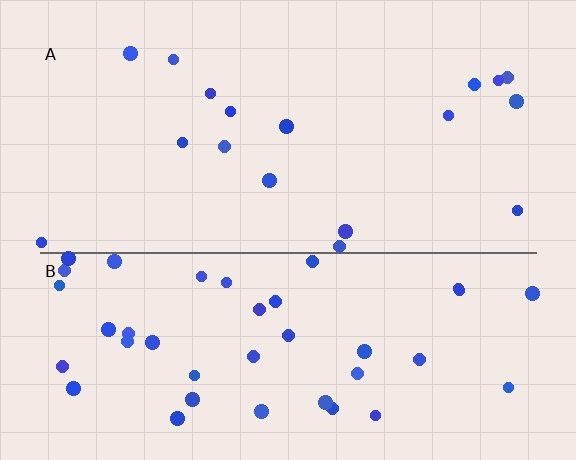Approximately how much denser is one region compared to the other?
Approximately 2.3× — region B over region A.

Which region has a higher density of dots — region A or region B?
B (the bottom).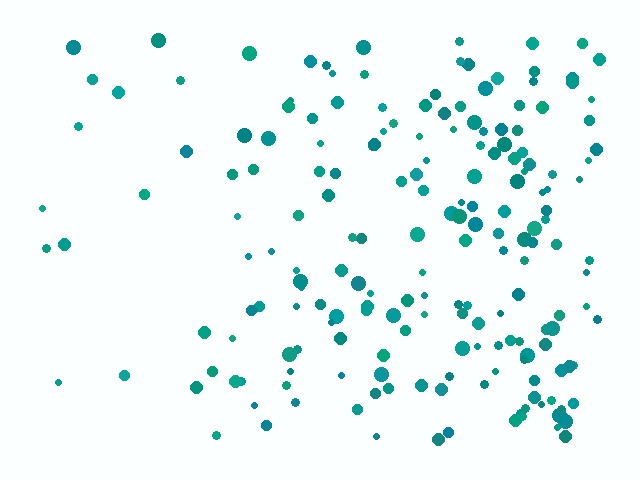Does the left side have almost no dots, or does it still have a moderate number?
Still a moderate number, just noticeably fewer than the right.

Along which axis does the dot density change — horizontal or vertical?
Horizontal.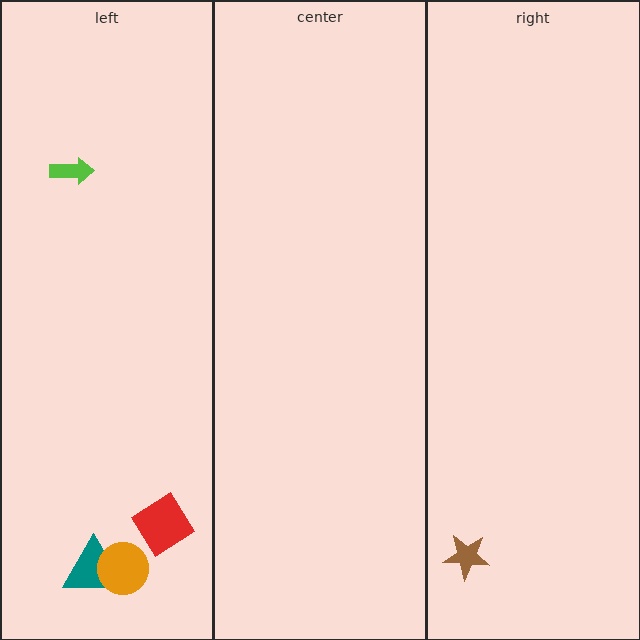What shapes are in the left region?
The lime arrow, the red diamond, the teal triangle, the orange circle.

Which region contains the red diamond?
The left region.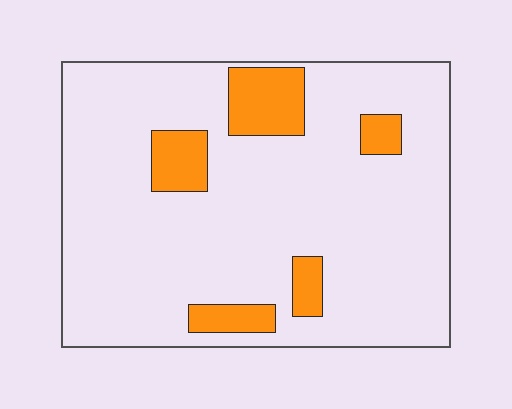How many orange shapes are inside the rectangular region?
5.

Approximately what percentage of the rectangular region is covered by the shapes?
Approximately 15%.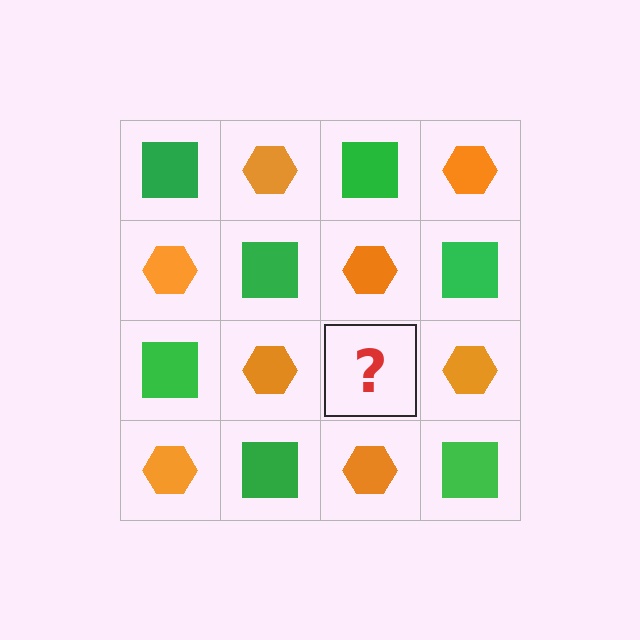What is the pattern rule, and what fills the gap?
The rule is that it alternates green square and orange hexagon in a checkerboard pattern. The gap should be filled with a green square.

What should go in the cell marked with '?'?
The missing cell should contain a green square.